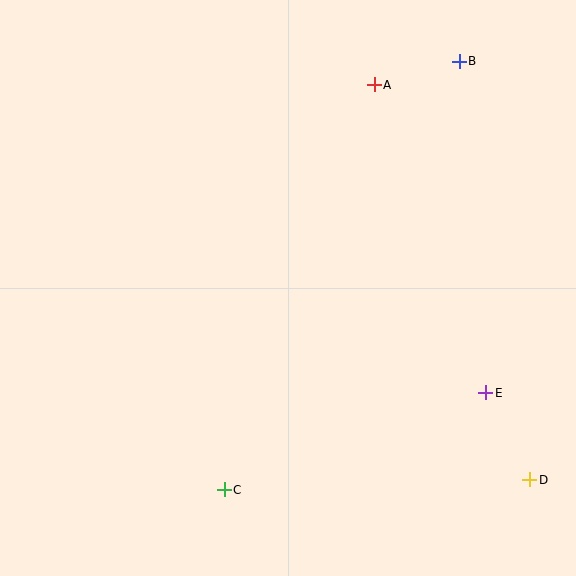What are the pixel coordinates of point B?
Point B is at (459, 61).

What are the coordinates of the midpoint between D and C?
The midpoint between D and C is at (377, 485).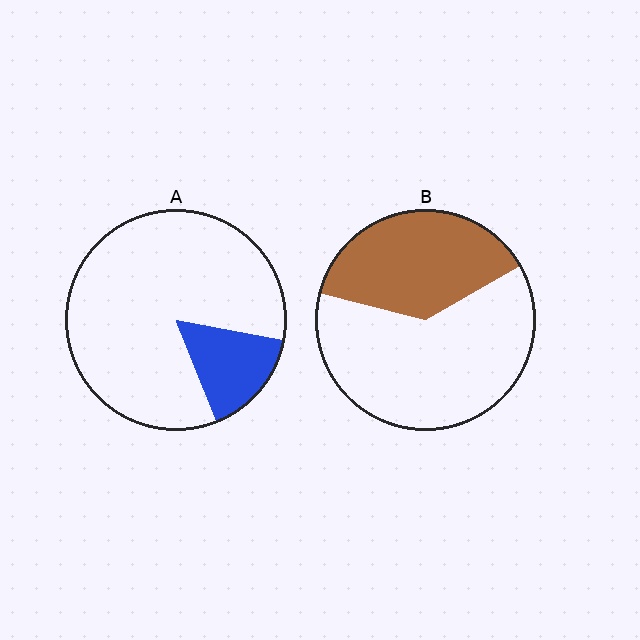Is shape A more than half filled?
No.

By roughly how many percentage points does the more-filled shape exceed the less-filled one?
By roughly 20 percentage points (B over A).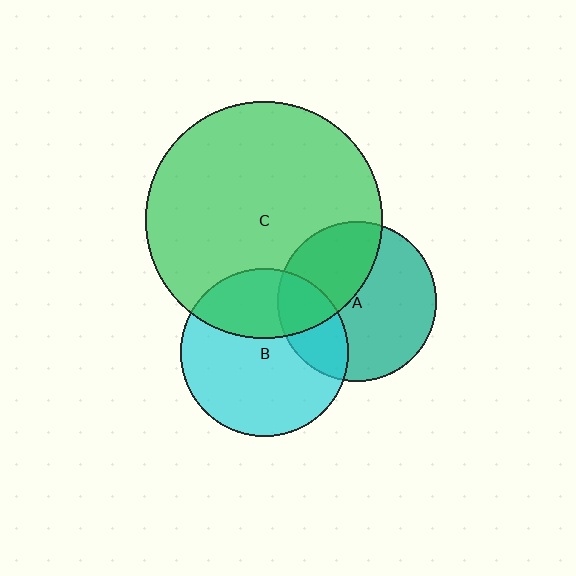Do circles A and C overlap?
Yes.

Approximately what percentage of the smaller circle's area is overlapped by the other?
Approximately 40%.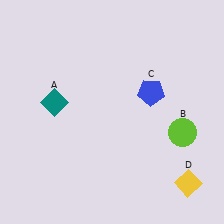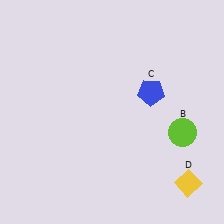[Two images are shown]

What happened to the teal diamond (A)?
The teal diamond (A) was removed in Image 2. It was in the top-left area of Image 1.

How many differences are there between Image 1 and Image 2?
There is 1 difference between the two images.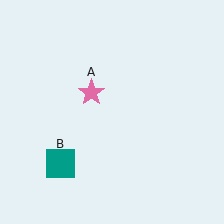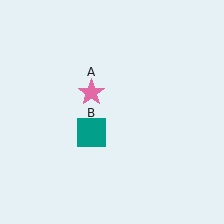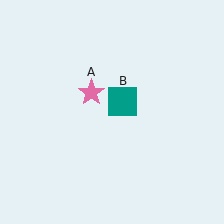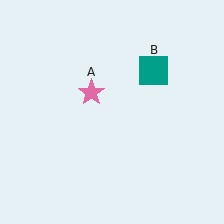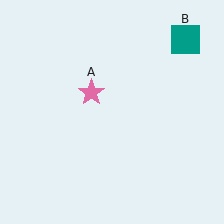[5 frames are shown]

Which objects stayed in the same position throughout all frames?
Pink star (object A) remained stationary.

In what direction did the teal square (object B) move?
The teal square (object B) moved up and to the right.